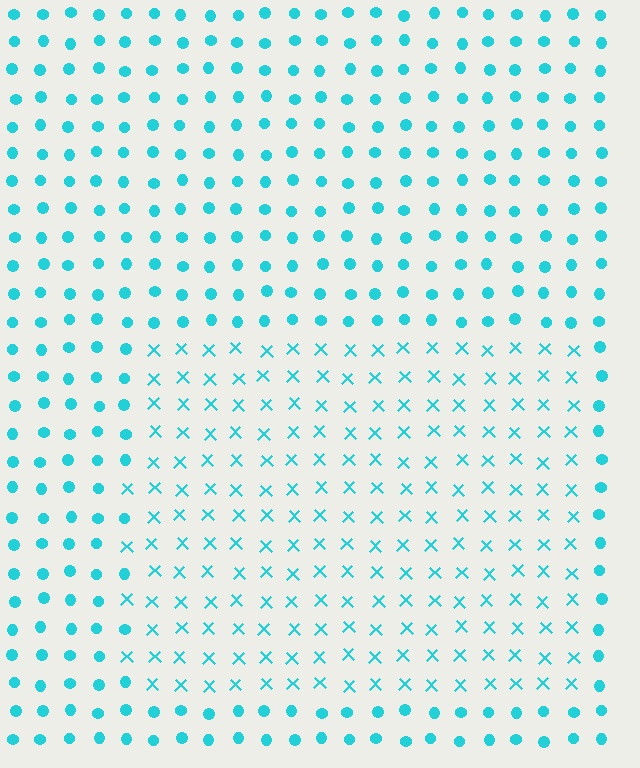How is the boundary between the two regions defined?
The boundary is defined by a change in element shape: X marks inside vs. circles outside. All elements share the same color and spacing.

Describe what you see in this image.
The image is filled with small cyan elements arranged in a uniform grid. A rectangle-shaped region contains X marks, while the surrounding area contains circles. The boundary is defined purely by the change in element shape.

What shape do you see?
I see a rectangle.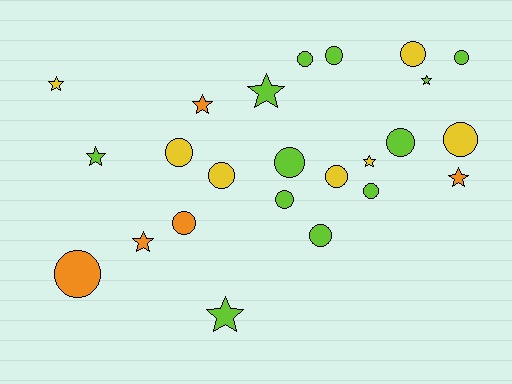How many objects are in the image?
There are 24 objects.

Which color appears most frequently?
Lime, with 12 objects.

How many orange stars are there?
There are 3 orange stars.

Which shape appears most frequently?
Circle, with 15 objects.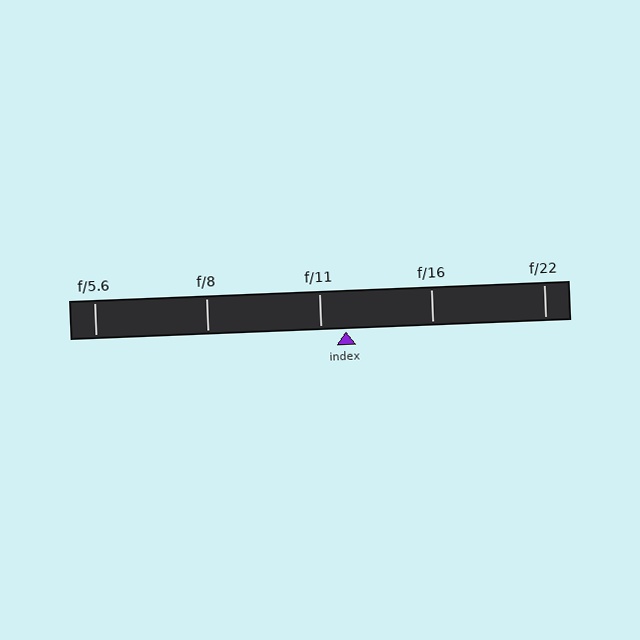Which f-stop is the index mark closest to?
The index mark is closest to f/11.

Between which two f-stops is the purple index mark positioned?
The index mark is between f/11 and f/16.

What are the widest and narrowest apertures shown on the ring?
The widest aperture shown is f/5.6 and the narrowest is f/22.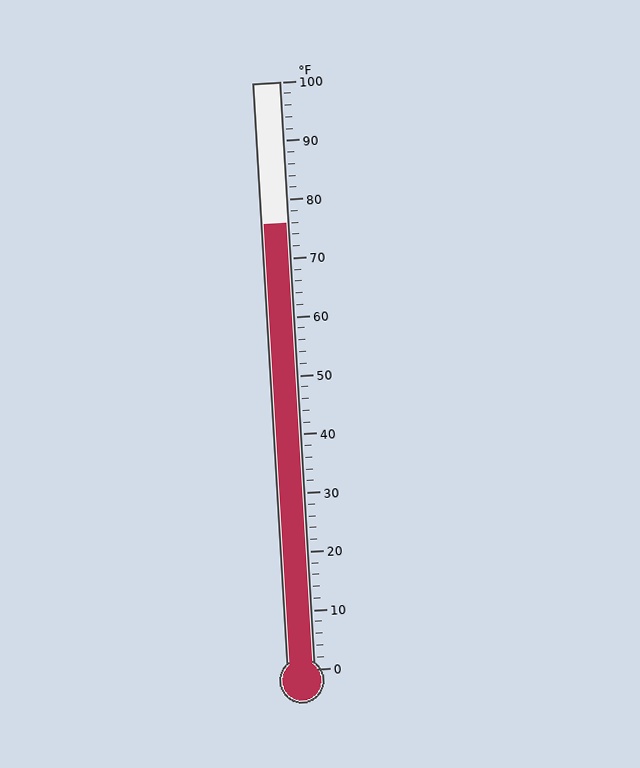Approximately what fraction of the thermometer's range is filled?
The thermometer is filled to approximately 75% of its range.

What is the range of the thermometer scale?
The thermometer scale ranges from 0°F to 100°F.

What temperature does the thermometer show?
The thermometer shows approximately 76°F.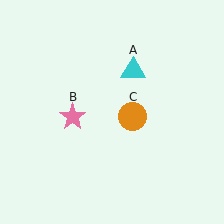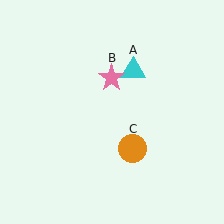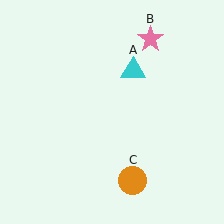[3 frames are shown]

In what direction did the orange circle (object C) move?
The orange circle (object C) moved down.